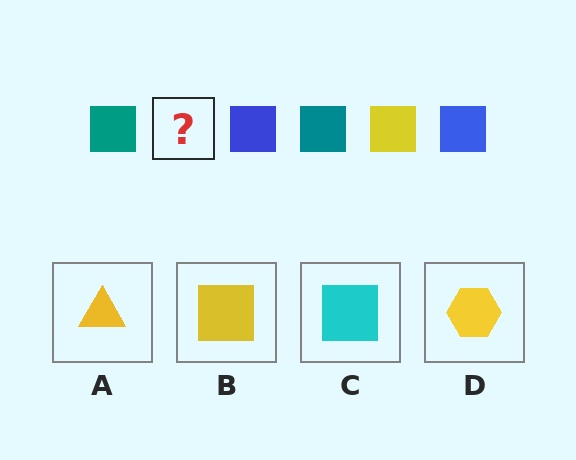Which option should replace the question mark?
Option B.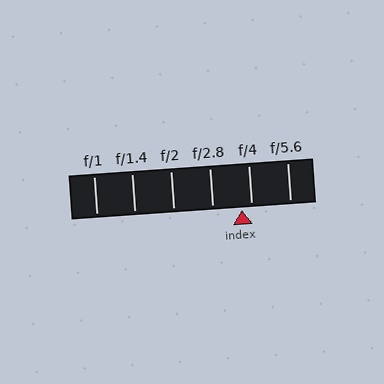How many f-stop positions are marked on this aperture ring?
There are 6 f-stop positions marked.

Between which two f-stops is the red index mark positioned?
The index mark is between f/2.8 and f/4.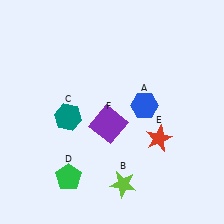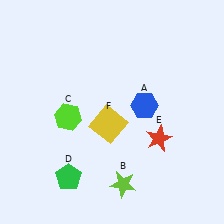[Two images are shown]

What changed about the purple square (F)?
In Image 1, F is purple. In Image 2, it changed to yellow.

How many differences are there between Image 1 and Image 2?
There are 2 differences between the two images.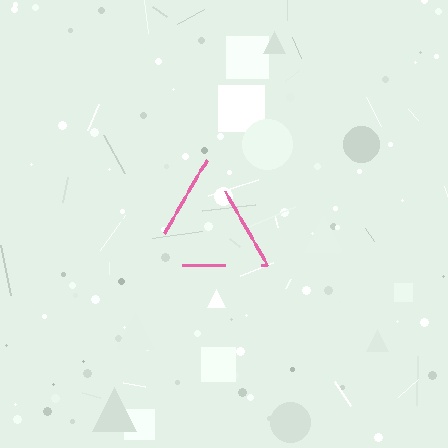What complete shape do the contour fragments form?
The contour fragments form a triangle.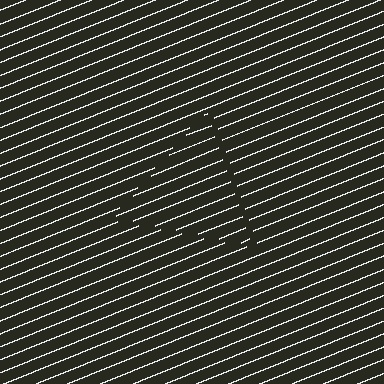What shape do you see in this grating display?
An illusory triangle. The interior of the shape contains the same grating, shifted by half a period — the contour is defined by the phase discontinuity where line-ends from the inner and outer gratings abut.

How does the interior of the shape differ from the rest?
The interior of the shape contains the same grating, shifted by half a period — the contour is defined by the phase discontinuity where line-ends from the inner and outer gratings abut.